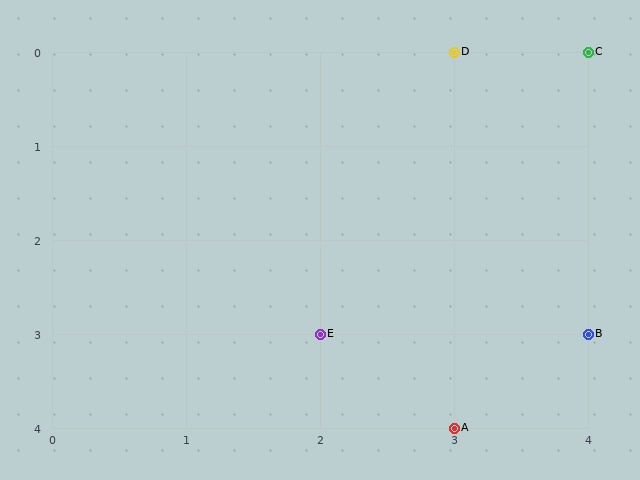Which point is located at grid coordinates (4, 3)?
Point B is at (4, 3).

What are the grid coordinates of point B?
Point B is at grid coordinates (4, 3).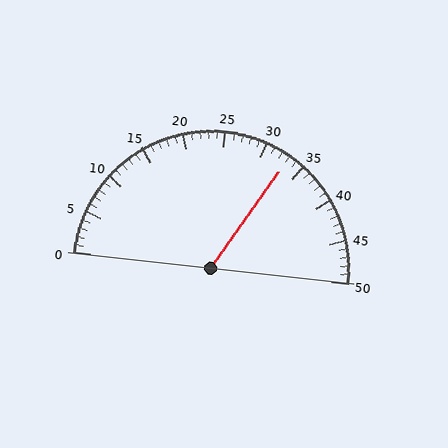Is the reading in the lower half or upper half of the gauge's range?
The reading is in the upper half of the range (0 to 50).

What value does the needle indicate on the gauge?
The needle indicates approximately 33.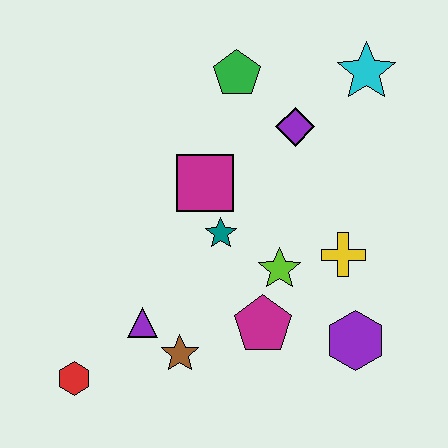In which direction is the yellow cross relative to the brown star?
The yellow cross is to the right of the brown star.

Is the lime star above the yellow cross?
No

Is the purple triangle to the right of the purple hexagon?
No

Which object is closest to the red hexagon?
The purple triangle is closest to the red hexagon.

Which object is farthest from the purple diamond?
The red hexagon is farthest from the purple diamond.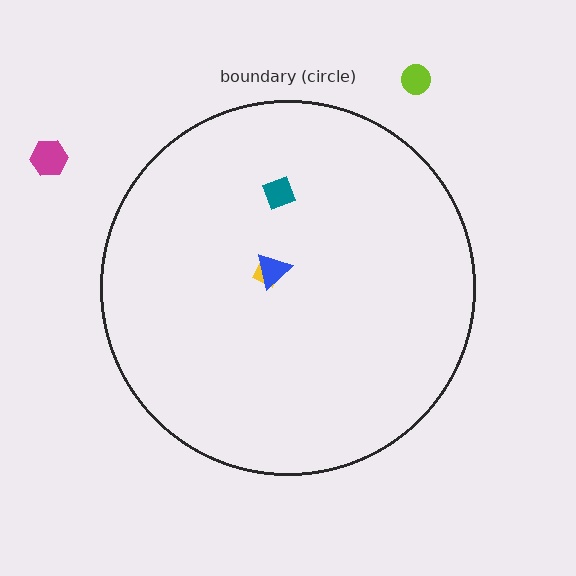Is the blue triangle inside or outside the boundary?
Inside.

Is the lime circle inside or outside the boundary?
Outside.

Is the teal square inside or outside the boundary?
Inside.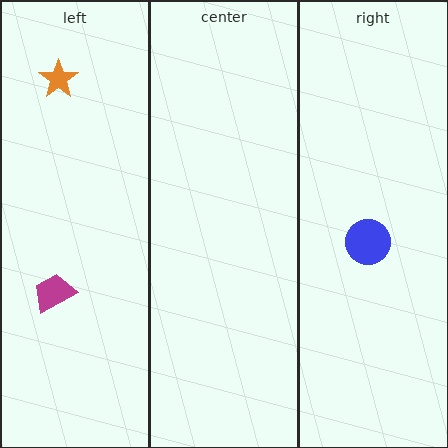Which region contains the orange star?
The left region.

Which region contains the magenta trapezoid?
The left region.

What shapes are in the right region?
The blue circle.